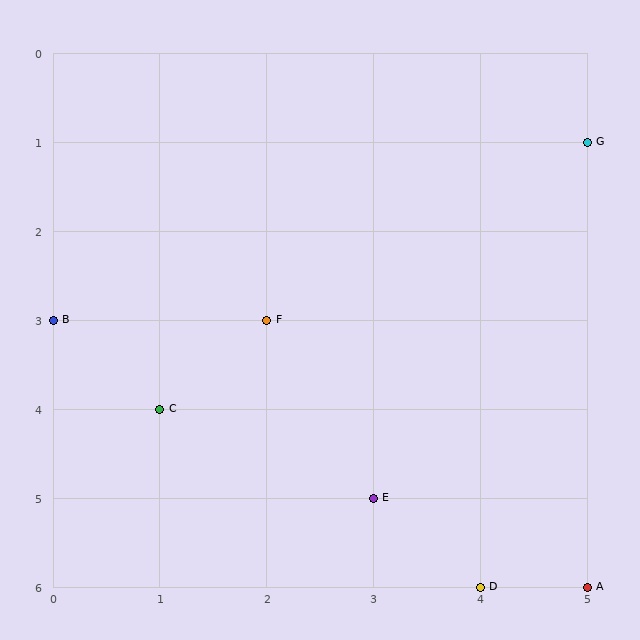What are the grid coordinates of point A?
Point A is at grid coordinates (5, 6).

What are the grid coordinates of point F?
Point F is at grid coordinates (2, 3).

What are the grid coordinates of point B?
Point B is at grid coordinates (0, 3).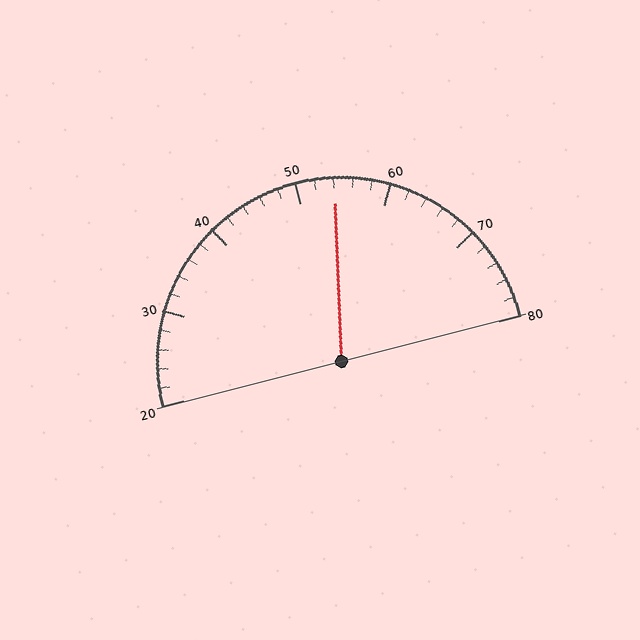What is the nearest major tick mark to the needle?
The nearest major tick mark is 50.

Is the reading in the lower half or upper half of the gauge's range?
The reading is in the upper half of the range (20 to 80).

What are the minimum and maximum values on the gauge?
The gauge ranges from 20 to 80.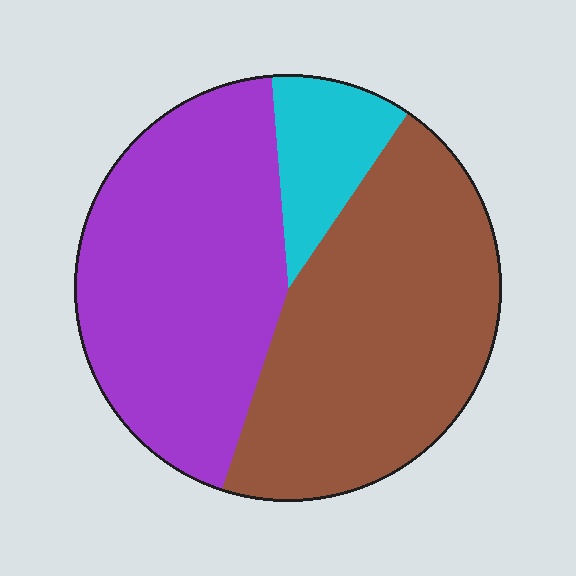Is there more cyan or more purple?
Purple.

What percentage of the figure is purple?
Purple takes up between a quarter and a half of the figure.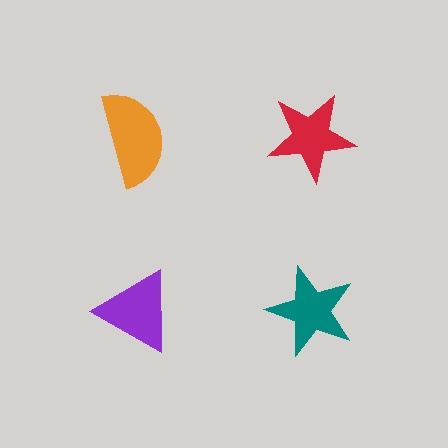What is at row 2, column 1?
A purple triangle.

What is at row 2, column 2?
A teal star.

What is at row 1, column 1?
An orange semicircle.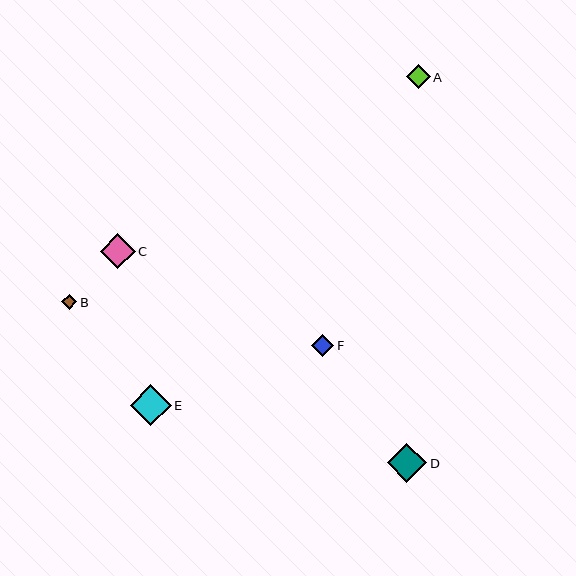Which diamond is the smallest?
Diamond B is the smallest with a size of approximately 15 pixels.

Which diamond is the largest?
Diamond E is the largest with a size of approximately 41 pixels.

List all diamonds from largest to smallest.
From largest to smallest: E, D, C, A, F, B.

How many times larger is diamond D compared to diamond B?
Diamond D is approximately 2.6 times the size of diamond B.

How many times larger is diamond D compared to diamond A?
Diamond D is approximately 1.7 times the size of diamond A.